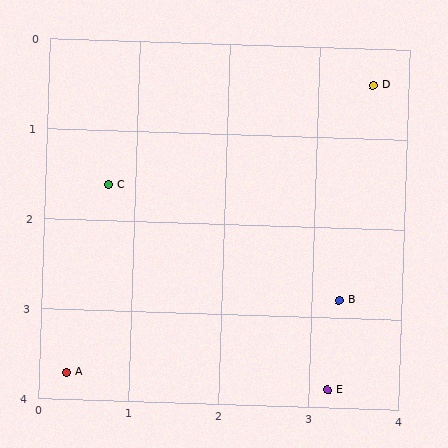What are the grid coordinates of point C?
Point C is at approximately (0.7, 1.6).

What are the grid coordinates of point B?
Point B is at approximately (3.3, 2.8).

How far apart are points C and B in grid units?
Points C and B are about 2.9 grid units apart.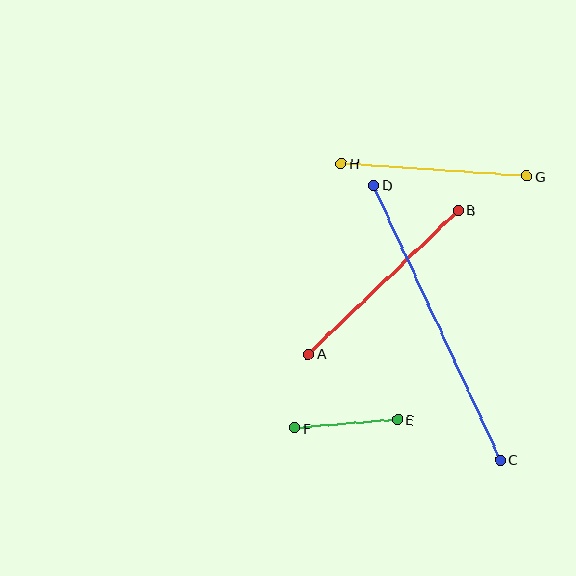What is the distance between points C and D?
The distance is approximately 303 pixels.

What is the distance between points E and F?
The distance is approximately 103 pixels.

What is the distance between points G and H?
The distance is approximately 186 pixels.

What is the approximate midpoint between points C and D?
The midpoint is at approximately (437, 323) pixels.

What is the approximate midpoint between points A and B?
The midpoint is at approximately (383, 282) pixels.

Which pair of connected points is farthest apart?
Points C and D are farthest apart.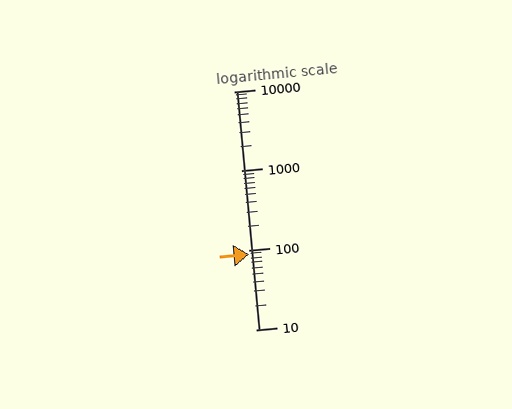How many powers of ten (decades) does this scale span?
The scale spans 3 decades, from 10 to 10000.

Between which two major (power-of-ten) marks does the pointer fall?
The pointer is between 10 and 100.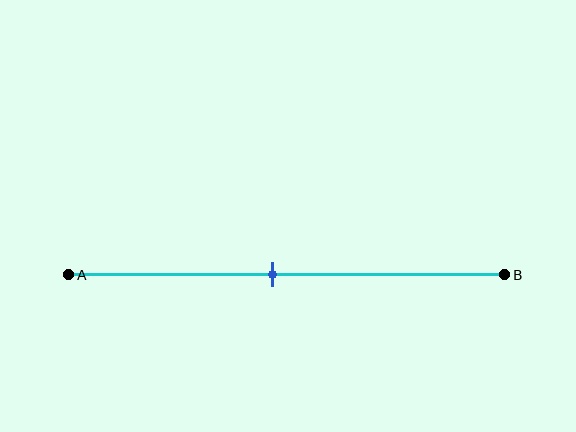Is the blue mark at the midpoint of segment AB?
No, the mark is at about 45% from A, not at the 50% midpoint.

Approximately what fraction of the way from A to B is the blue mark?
The blue mark is approximately 45% of the way from A to B.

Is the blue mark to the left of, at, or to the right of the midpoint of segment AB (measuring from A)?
The blue mark is to the left of the midpoint of segment AB.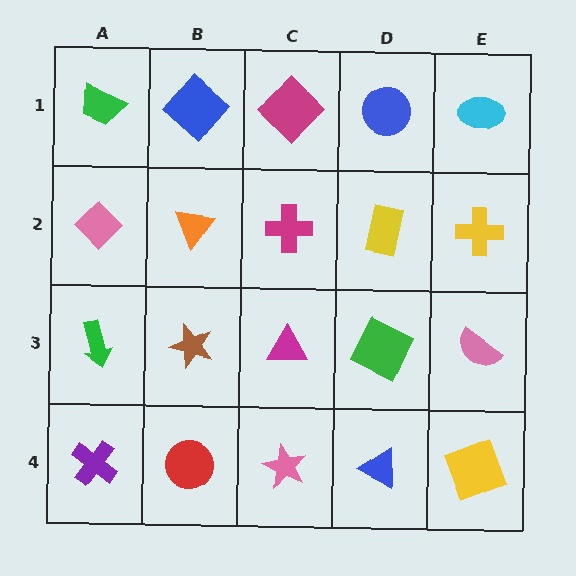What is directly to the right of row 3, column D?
A pink semicircle.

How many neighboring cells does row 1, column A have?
2.